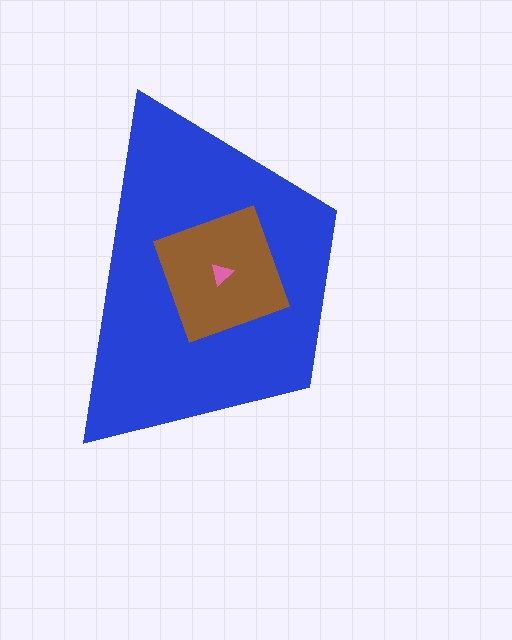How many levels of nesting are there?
3.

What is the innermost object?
The pink triangle.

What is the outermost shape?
The blue trapezoid.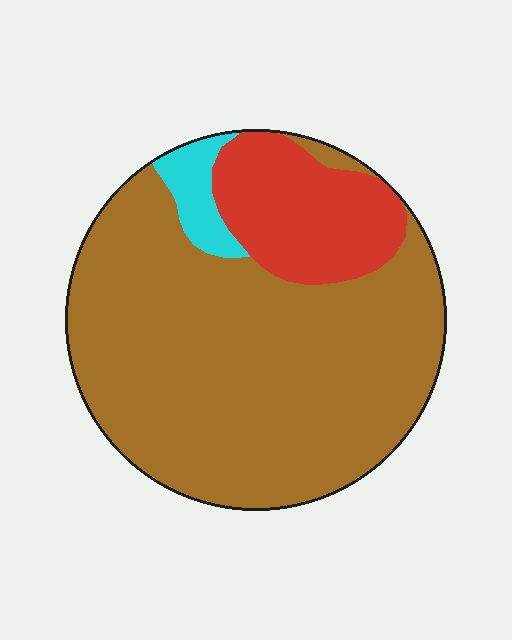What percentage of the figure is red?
Red takes up about one fifth (1/5) of the figure.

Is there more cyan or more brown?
Brown.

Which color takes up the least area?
Cyan, at roughly 5%.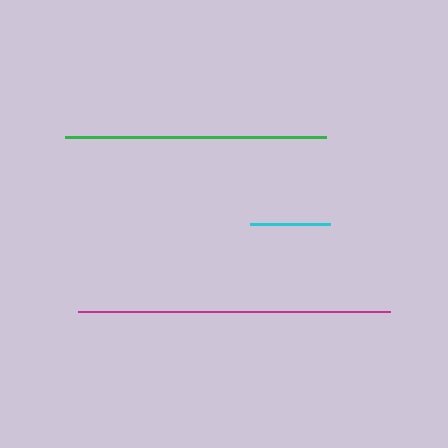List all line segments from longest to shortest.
From longest to shortest: magenta, green, cyan.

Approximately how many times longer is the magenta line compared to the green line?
The magenta line is approximately 1.2 times the length of the green line.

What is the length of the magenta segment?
The magenta segment is approximately 311 pixels long.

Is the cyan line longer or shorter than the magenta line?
The magenta line is longer than the cyan line.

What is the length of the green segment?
The green segment is approximately 261 pixels long.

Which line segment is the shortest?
The cyan line is the shortest at approximately 79 pixels.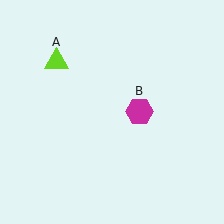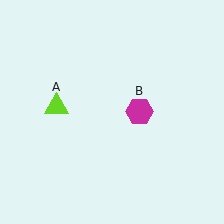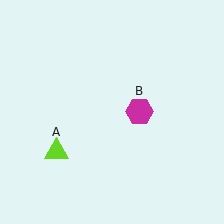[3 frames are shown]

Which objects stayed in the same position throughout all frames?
Magenta hexagon (object B) remained stationary.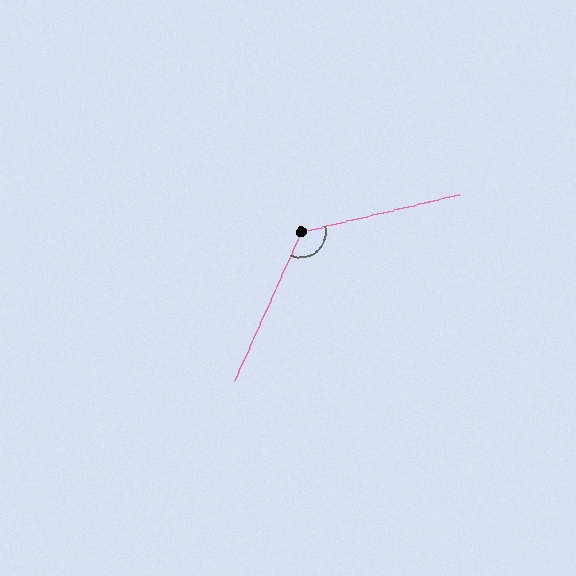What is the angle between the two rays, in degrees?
Approximately 128 degrees.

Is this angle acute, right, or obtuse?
It is obtuse.